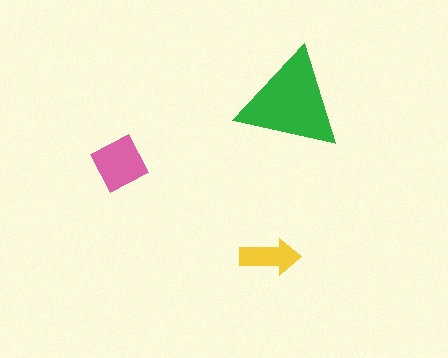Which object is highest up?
The green triangle is topmost.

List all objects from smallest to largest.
The yellow arrow, the pink diamond, the green triangle.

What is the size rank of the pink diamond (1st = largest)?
2nd.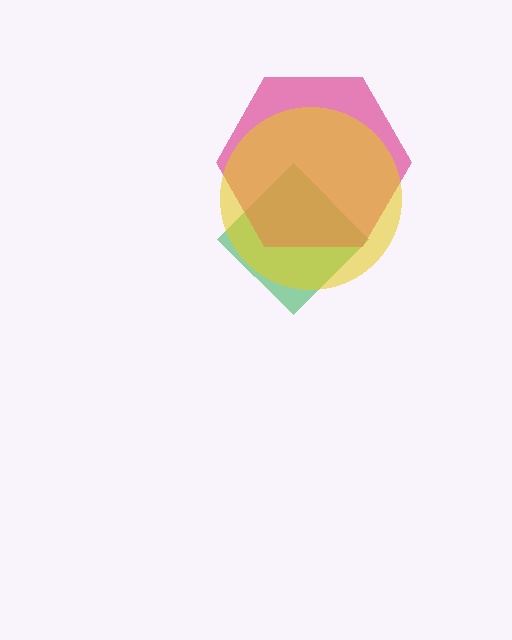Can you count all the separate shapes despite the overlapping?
Yes, there are 3 separate shapes.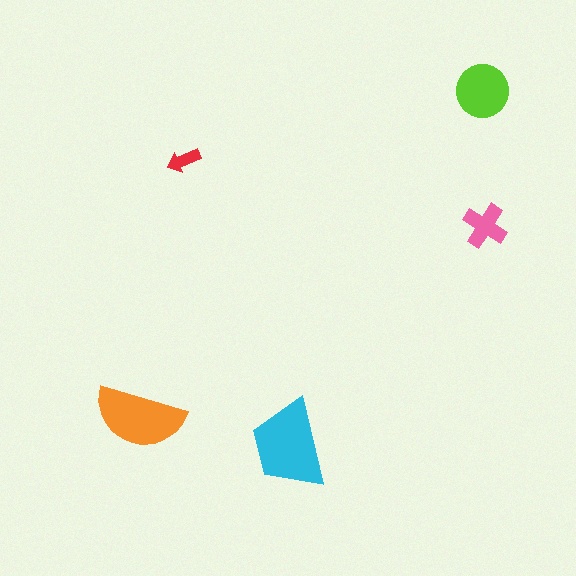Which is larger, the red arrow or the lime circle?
The lime circle.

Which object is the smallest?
The red arrow.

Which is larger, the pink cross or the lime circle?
The lime circle.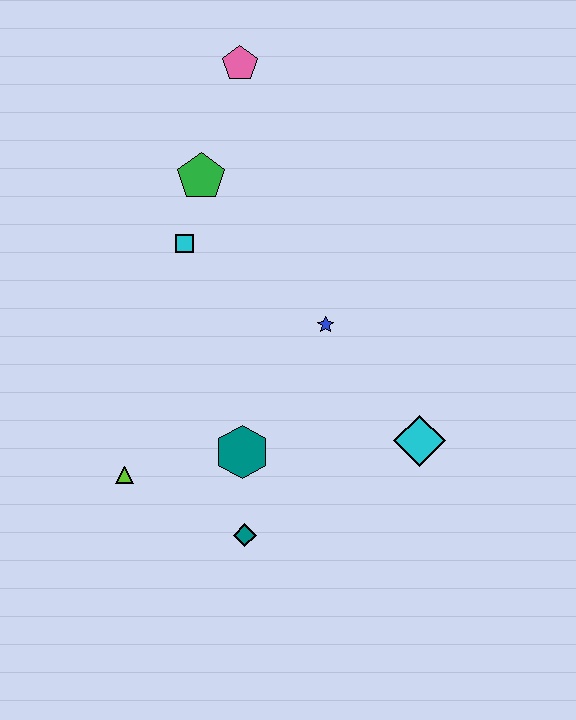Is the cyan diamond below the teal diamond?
No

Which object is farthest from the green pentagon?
The teal diamond is farthest from the green pentagon.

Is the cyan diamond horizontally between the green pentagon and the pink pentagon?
No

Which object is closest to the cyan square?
The green pentagon is closest to the cyan square.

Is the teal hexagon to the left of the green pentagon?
No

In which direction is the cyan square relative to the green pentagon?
The cyan square is below the green pentagon.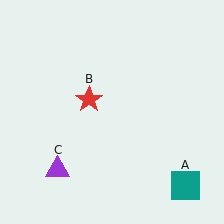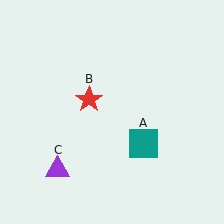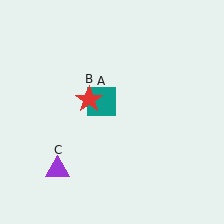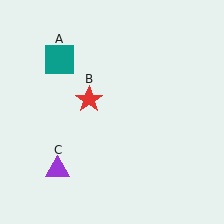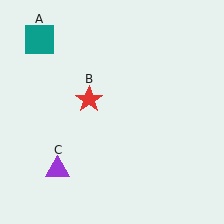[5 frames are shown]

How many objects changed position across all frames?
1 object changed position: teal square (object A).